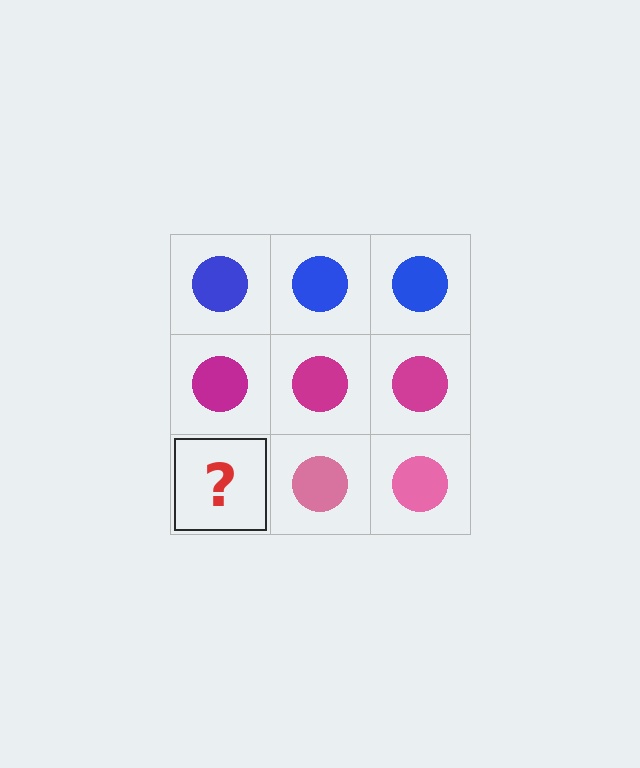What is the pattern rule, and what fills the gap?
The rule is that each row has a consistent color. The gap should be filled with a pink circle.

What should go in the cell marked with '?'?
The missing cell should contain a pink circle.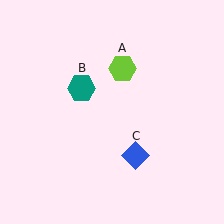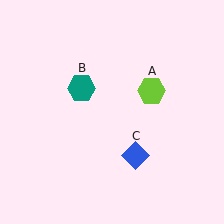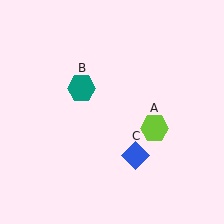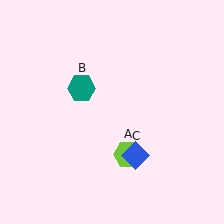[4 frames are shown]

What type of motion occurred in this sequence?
The lime hexagon (object A) rotated clockwise around the center of the scene.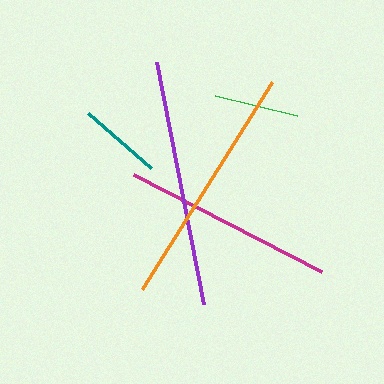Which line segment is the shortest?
The teal line is the shortest at approximately 84 pixels.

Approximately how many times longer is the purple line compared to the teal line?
The purple line is approximately 3.0 times the length of the teal line.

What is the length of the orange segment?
The orange segment is approximately 244 pixels long.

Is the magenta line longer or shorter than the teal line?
The magenta line is longer than the teal line.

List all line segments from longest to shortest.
From longest to shortest: purple, orange, magenta, green, teal.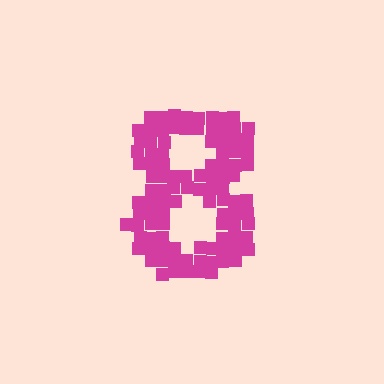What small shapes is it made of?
It is made of small squares.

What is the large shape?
The large shape is the digit 8.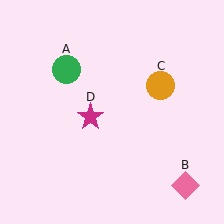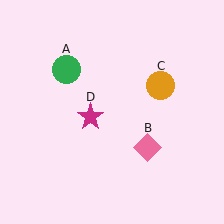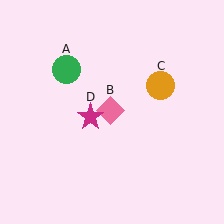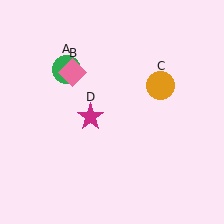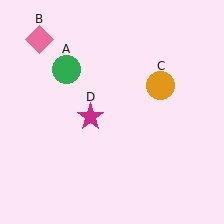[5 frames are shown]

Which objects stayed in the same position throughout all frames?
Green circle (object A) and orange circle (object C) and magenta star (object D) remained stationary.